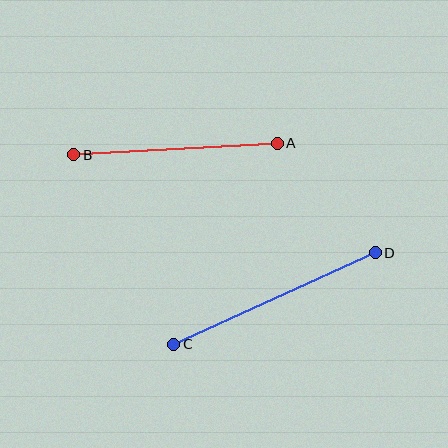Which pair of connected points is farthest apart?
Points C and D are farthest apart.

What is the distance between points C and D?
The distance is approximately 221 pixels.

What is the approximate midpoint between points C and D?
The midpoint is at approximately (275, 299) pixels.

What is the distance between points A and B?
The distance is approximately 204 pixels.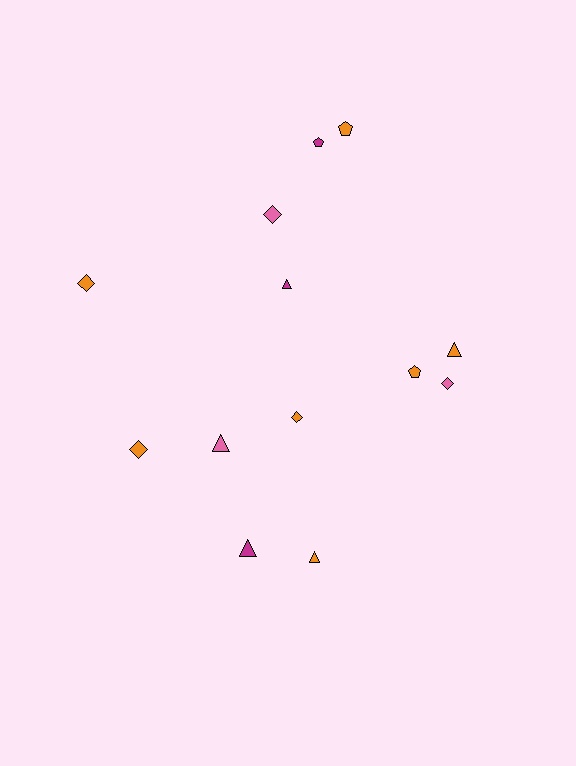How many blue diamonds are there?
There are no blue diamonds.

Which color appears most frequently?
Orange, with 7 objects.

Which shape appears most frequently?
Triangle, with 5 objects.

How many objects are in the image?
There are 13 objects.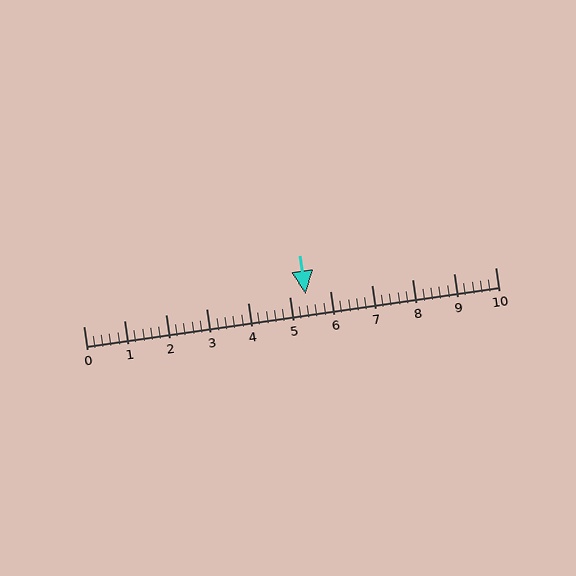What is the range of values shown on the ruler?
The ruler shows values from 0 to 10.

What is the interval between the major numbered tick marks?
The major tick marks are spaced 1 units apart.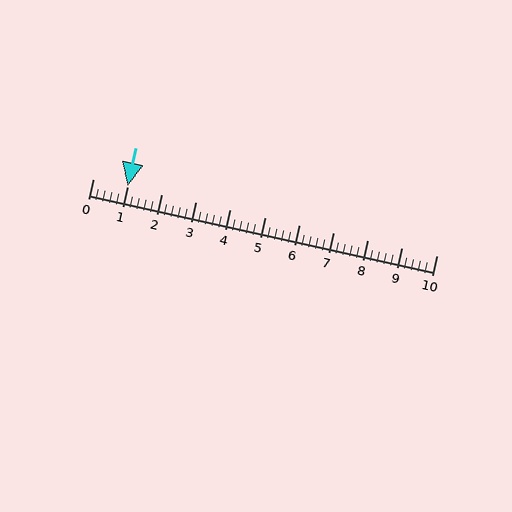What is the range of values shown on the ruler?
The ruler shows values from 0 to 10.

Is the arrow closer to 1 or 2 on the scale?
The arrow is closer to 1.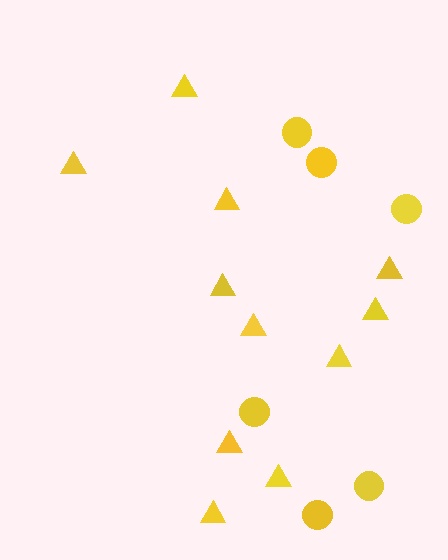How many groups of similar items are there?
There are 2 groups: one group of triangles (11) and one group of circles (6).